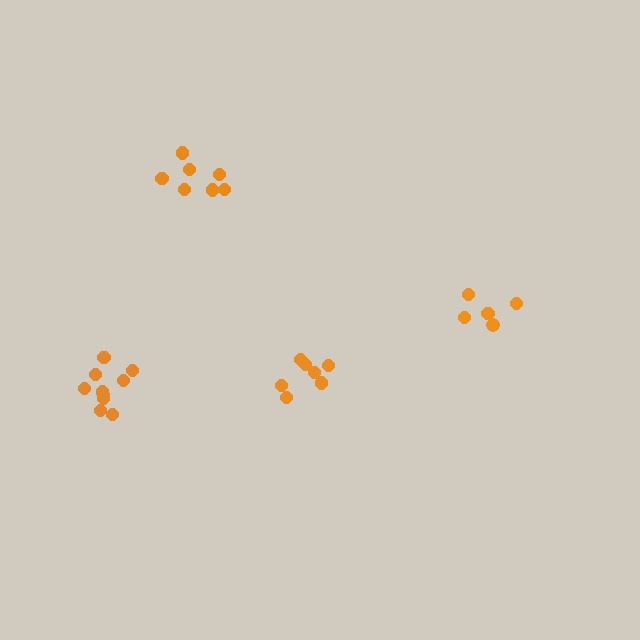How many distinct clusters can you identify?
There are 4 distinct clusters.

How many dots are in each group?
Group 1: 7 dots, Group 2: 7 dots, Group 3: 10 dots, Group 4: 5 dots (29 total).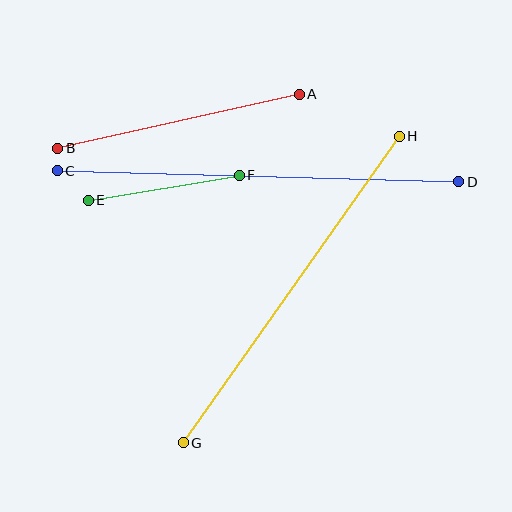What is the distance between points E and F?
The distance is approximately 153 pixels.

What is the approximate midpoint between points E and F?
The midpoint is at approximately (164, 188) pixels.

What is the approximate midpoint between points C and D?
The midpoint is at approximately (258, 176) pixels.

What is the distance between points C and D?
The distance is approximately 402 pixels.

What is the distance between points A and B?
The distance is approximately 247 pixels.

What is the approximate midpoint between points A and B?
The midpoint is at approximately (179, 121) pixels.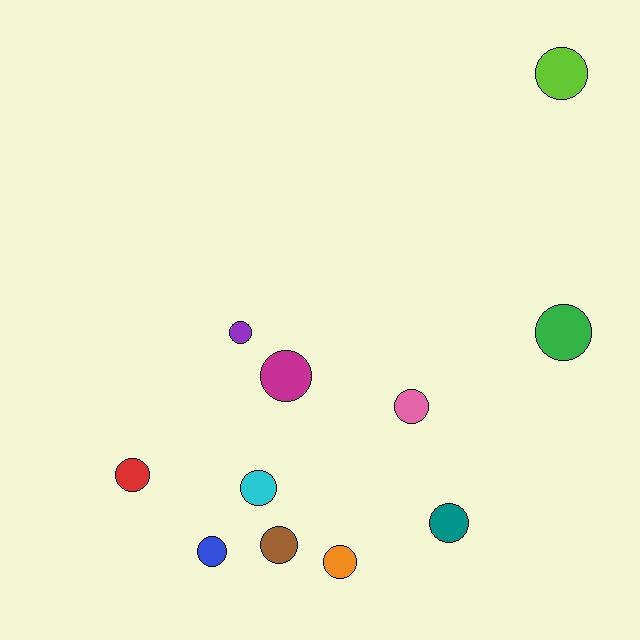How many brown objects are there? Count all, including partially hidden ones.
There is 1 brown object.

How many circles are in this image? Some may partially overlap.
There are 11 circles.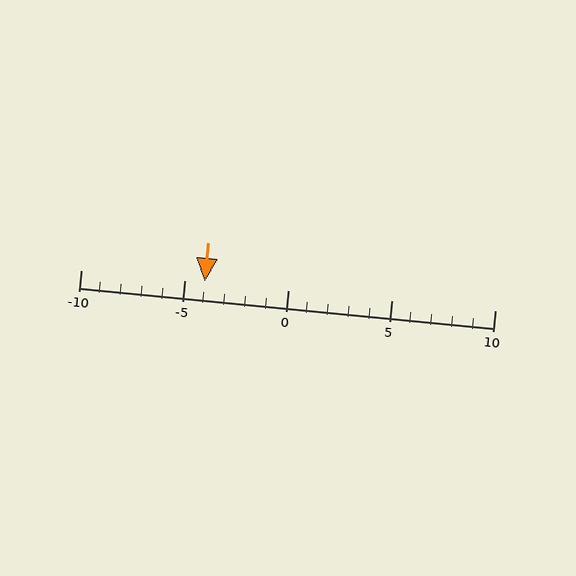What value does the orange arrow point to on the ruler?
The orange arrow points to approximately -4.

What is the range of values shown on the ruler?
The ruler shows values from -10 to 10.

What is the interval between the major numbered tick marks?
The major tick marks are spaced 5 units apart.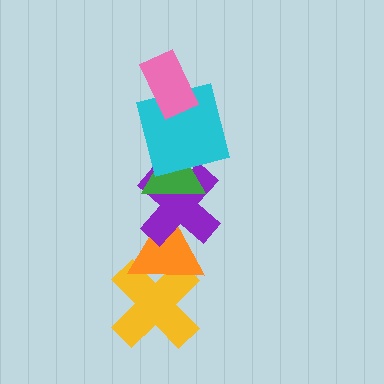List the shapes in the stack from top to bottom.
From top to bottom: the pink rectangle, the cyan square, the green triangle, the purple cross, the orange triangle, the yellow cross.